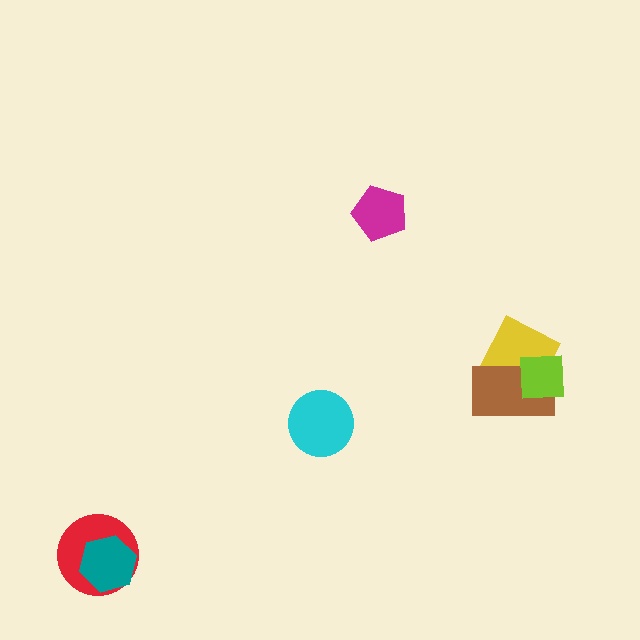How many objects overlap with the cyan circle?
0 objects overlap with the cyan circle.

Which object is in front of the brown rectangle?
The lime square is in front of the brown rectangle.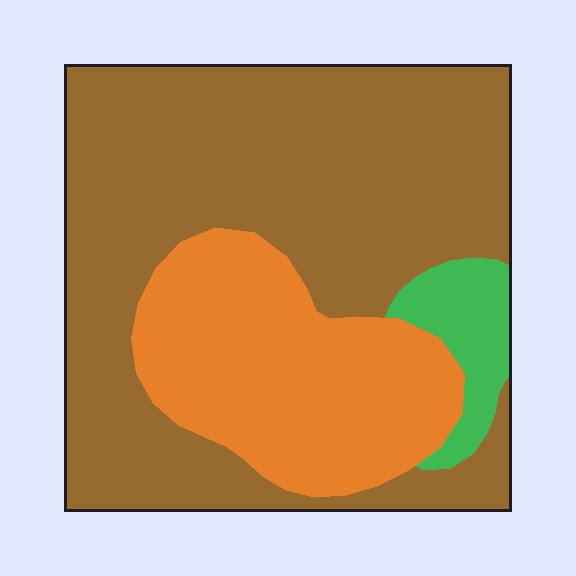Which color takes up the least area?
Green, at roughly 5%.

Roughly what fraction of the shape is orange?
Orange covers 29% of the shape.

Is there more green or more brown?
Brown.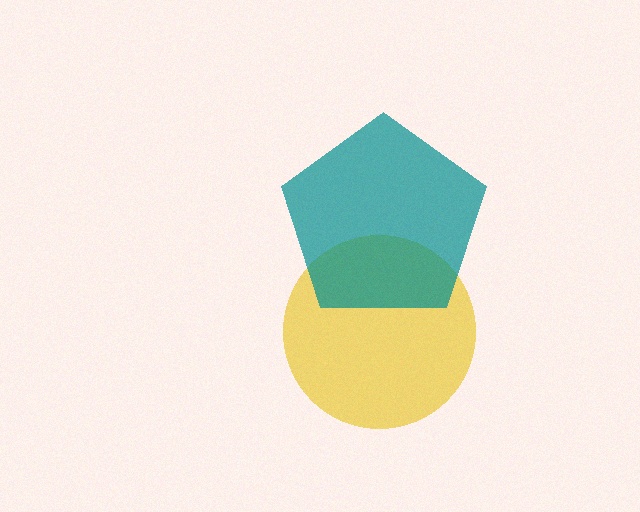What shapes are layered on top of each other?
The layered shapes are: a yellow circle, a teal pentagon.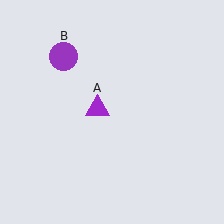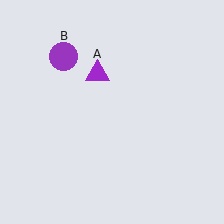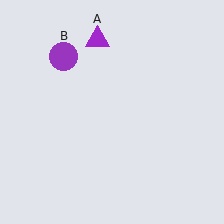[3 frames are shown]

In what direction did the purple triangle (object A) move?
The purple triangle (object A) moved up.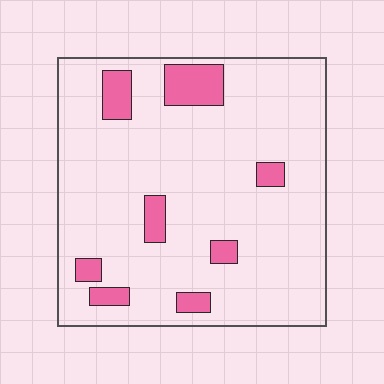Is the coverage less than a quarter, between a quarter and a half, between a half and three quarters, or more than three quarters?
Less than a quarter.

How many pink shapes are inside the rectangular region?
8.